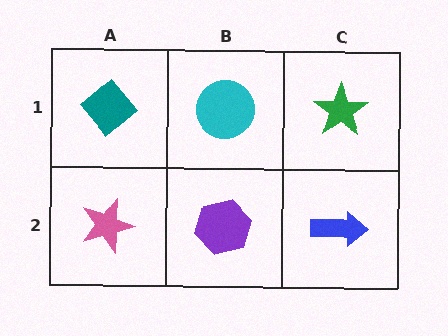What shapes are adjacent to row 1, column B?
A purple hexagon (row 2, column B), a teal diamond (row 1, column A), a green star (row 1, column C).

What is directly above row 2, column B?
A cyan circle.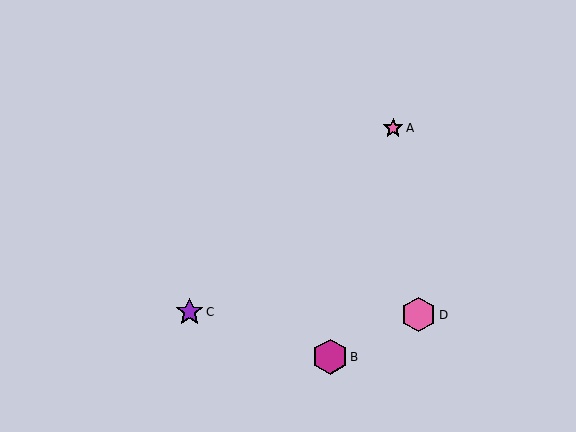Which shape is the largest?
The magenta hexagon (labeled B) is the largest.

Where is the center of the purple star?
The center of the purple star is at (190, 312).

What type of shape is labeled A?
Shape A is a pink star.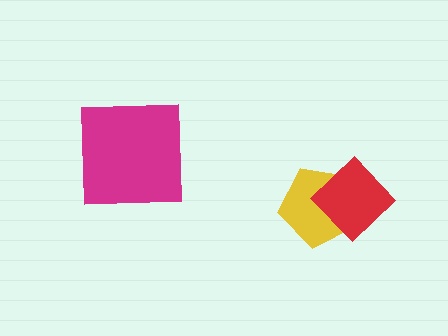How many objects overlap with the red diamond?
1 object overlaps with the red diamond.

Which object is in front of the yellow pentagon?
The red diamond is in front of the yellow pentagon.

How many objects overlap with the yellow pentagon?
1 object overlaps with the yellow pentagon.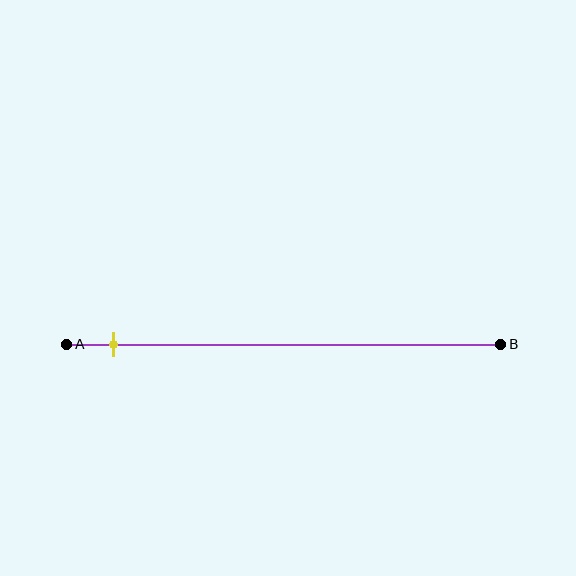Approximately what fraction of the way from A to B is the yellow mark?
The yellow mark is approximately 10% of the way from A to B.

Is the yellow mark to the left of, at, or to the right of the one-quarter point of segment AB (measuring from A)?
The yellow mark is to the left of the one-quarter point of segment AB.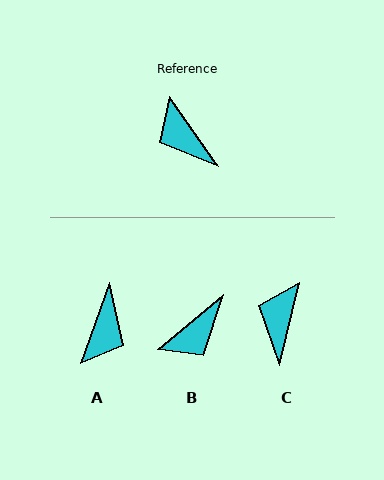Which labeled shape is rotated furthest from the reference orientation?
A, about 125 degrees away.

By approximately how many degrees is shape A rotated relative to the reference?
Approximately 125 degrees counter-clockwise.